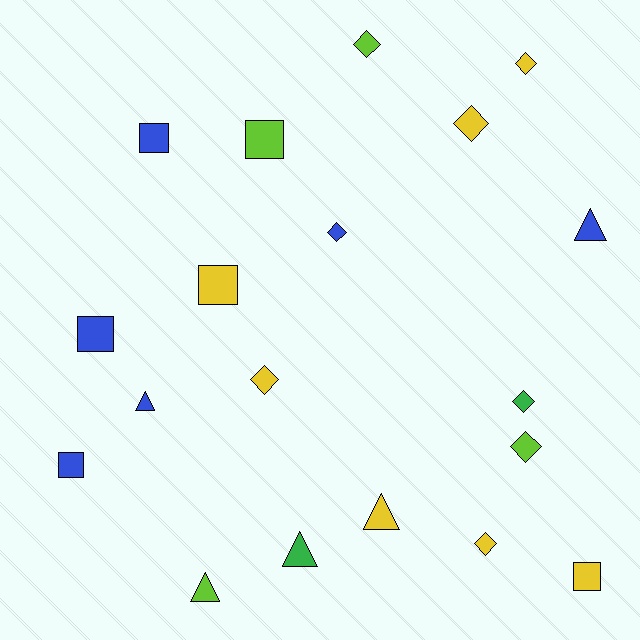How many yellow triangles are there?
There is 1 yellow triangle.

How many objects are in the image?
There are 19 objects.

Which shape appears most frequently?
Diamond, with 8 objects.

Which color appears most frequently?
Yellow, with 7 objects.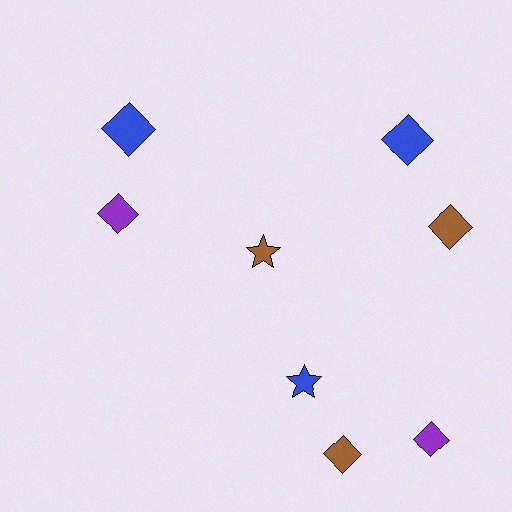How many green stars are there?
There are no green stars.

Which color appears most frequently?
Brown, with 3 objects.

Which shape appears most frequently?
Diamond, with 6 objects.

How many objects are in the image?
There are 8 objects.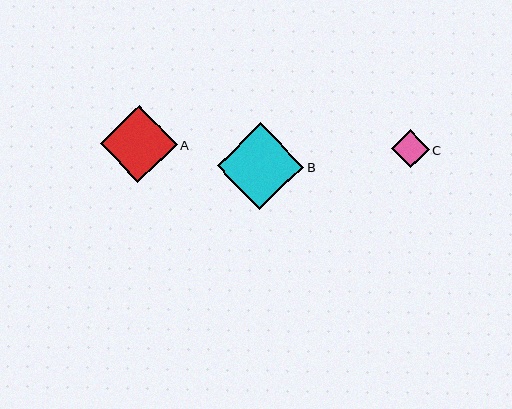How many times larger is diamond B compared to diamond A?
Diamond B is approximately 1.1 times the size of diamond A.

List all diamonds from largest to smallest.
From largest to smallest: B, A, C.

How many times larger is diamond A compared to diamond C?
Diamond A is approximately 2.0 times the size of diamond C.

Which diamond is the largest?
Diamond B is the largest with a size of approximately 86 pixels.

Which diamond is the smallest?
Diamond C is the smallest with a size of approximately 38 pixels.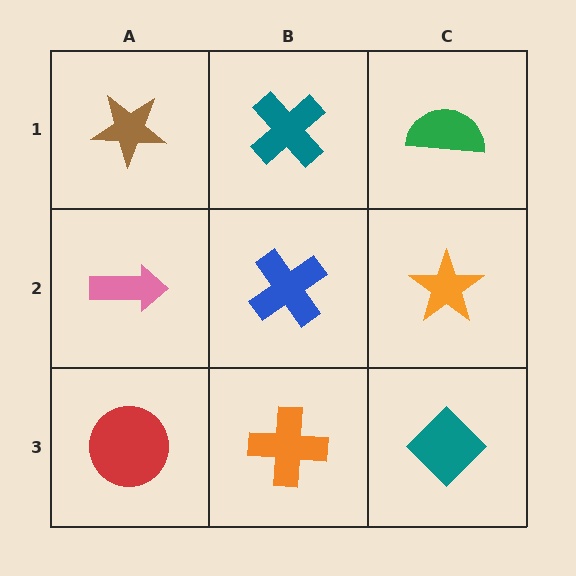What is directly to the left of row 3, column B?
A red circle.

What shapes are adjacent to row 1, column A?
A pink arrow (row 2, column A), a teal cross (row 1, column B).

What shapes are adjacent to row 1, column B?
A blue cross (row 2, column B), a brown star (row 1, column A), a green semicircle (row 1, column C).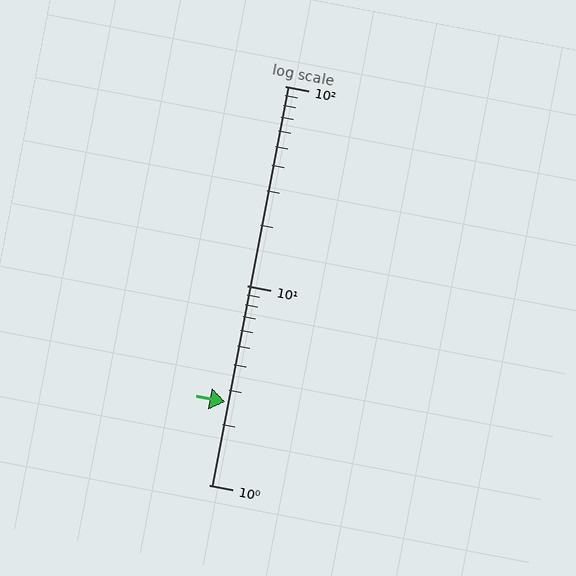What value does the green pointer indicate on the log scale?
The pointer indicates approximately 2.6.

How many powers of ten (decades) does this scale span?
The scale spans 2 decades, from 1 to 100.